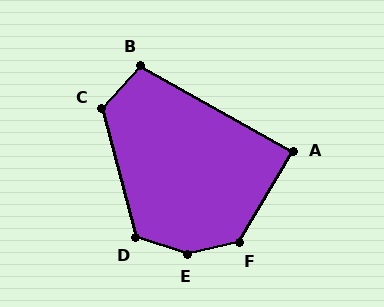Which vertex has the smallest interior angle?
A, at approximately 89 degrees.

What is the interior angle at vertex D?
Approximately 123 degrees (obtuse).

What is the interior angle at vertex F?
Approximately 133 degrees (obtuse).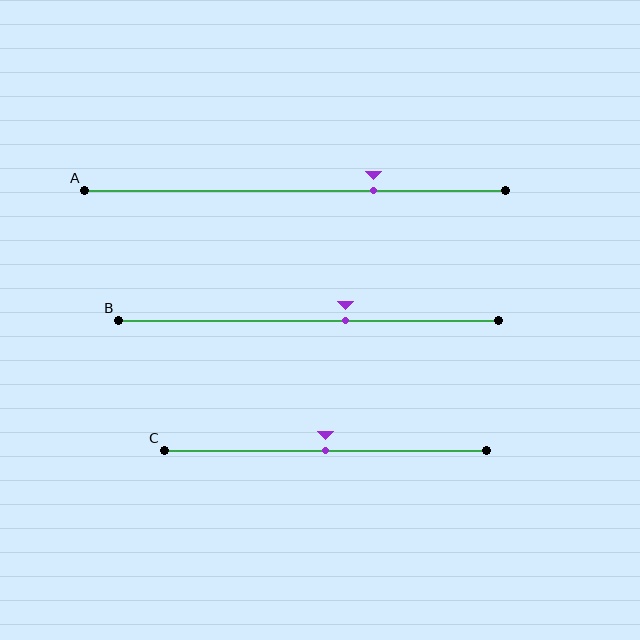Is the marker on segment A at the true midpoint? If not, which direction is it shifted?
No, the marker on segment A is shifted to the right by about 19% of the segment length.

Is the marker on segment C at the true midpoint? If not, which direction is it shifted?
Yes, the marker on segment C is at the true midpoint.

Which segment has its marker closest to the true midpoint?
Segment C has its marker closest to the true midpoint.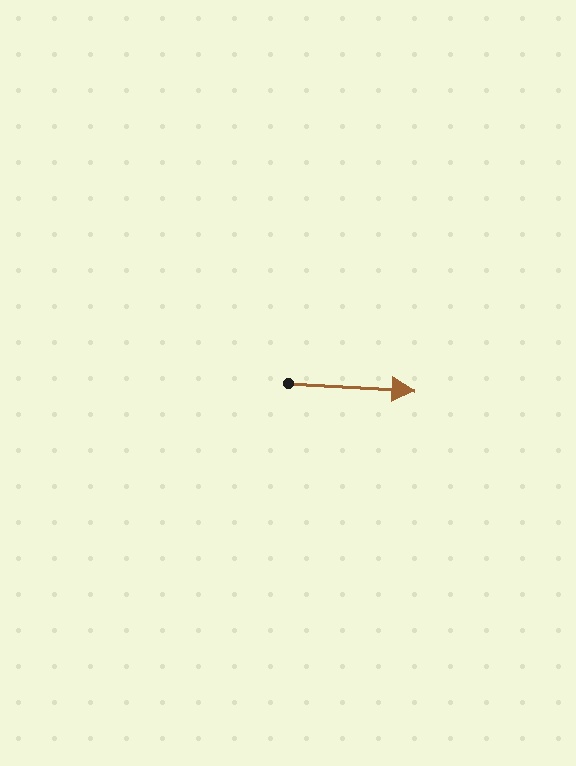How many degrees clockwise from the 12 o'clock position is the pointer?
Approximately 93 degrees.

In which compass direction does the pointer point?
East.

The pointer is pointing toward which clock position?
Roughly 3 o'clock.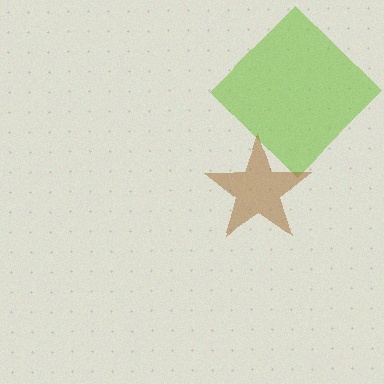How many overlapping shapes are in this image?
There are 2 overlapping shapes in the image.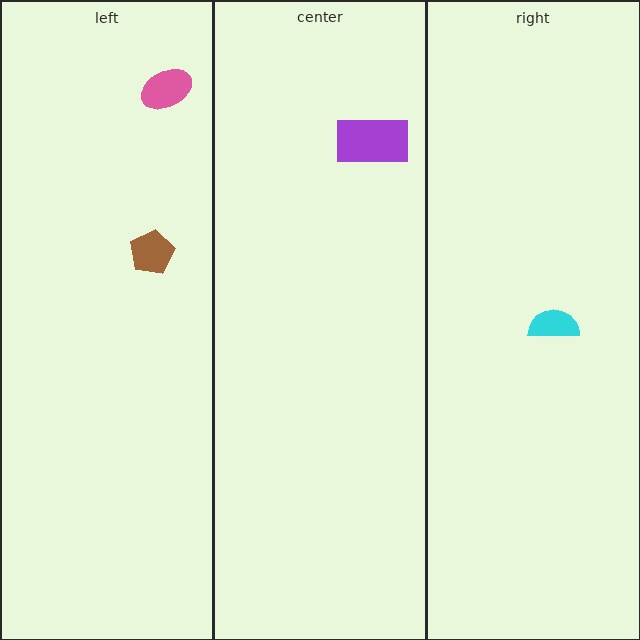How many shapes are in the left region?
2.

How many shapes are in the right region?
1.